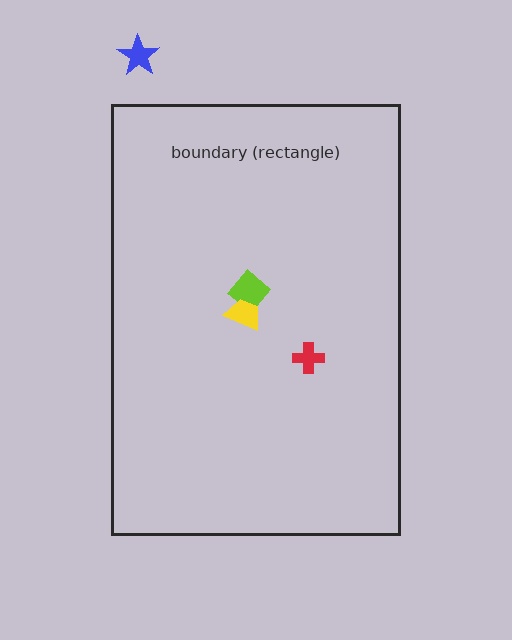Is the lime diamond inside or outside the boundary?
Inside.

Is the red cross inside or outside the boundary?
Inside.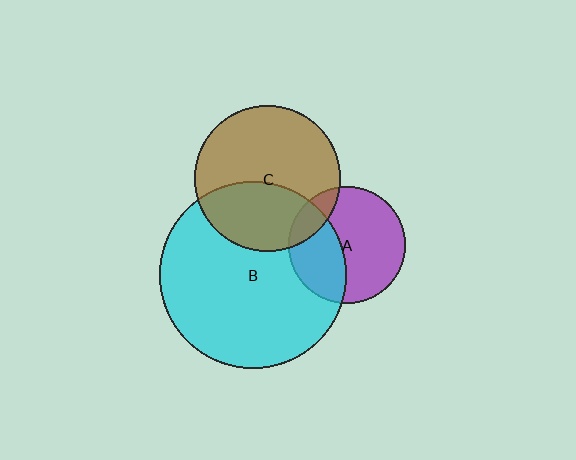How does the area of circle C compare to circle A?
Approximately 1.6 times.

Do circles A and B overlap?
Yes.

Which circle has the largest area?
Circle B (cyan).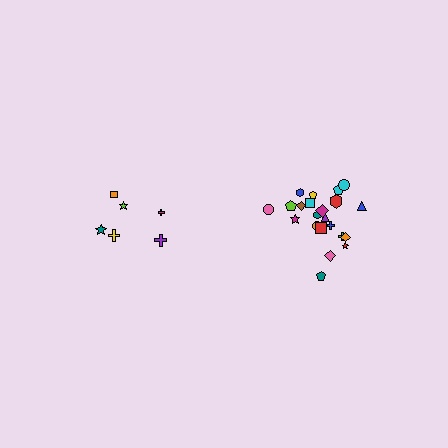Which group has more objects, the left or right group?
The right group.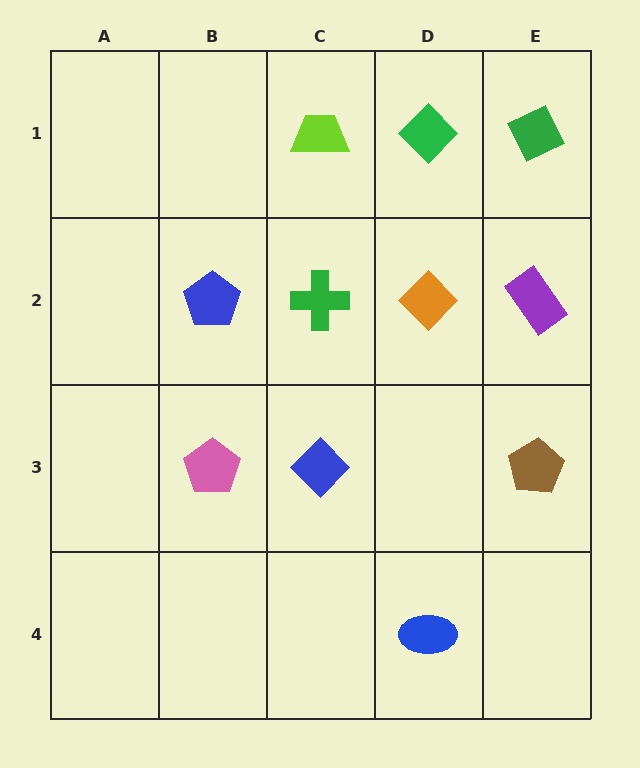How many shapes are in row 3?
3 shapes.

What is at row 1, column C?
A lime trapezoid.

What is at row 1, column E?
A green diamond.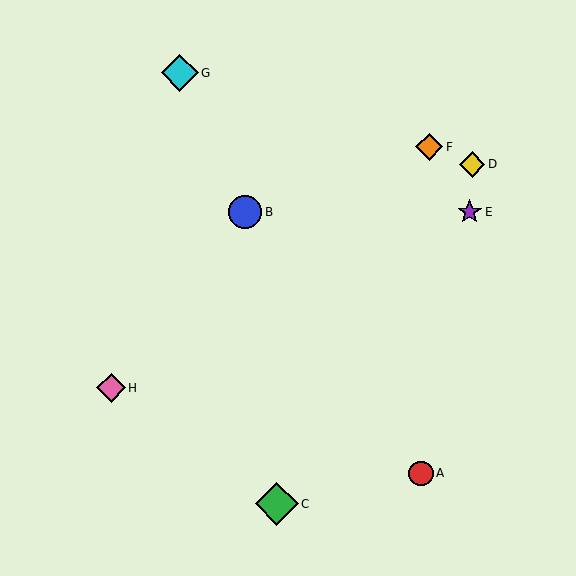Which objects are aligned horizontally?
Objects B, E are aligned horizontally.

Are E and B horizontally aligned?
Yes, both are at y≈212.